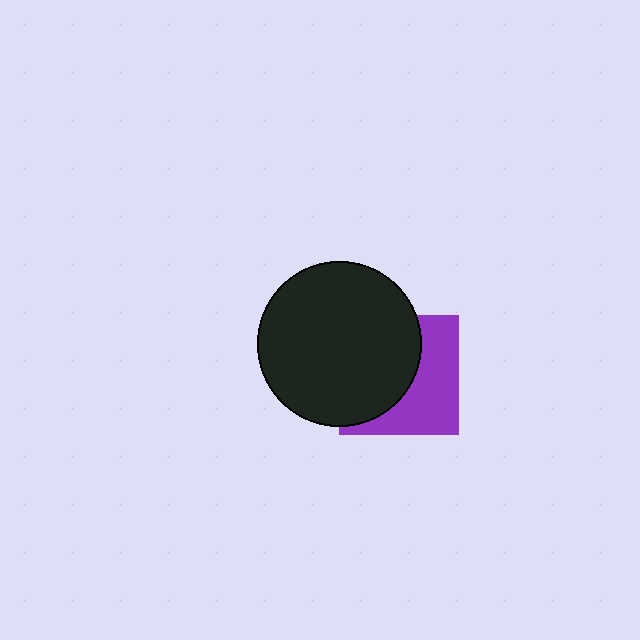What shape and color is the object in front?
The object in front is a black circle.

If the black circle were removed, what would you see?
You would see the complete purple square.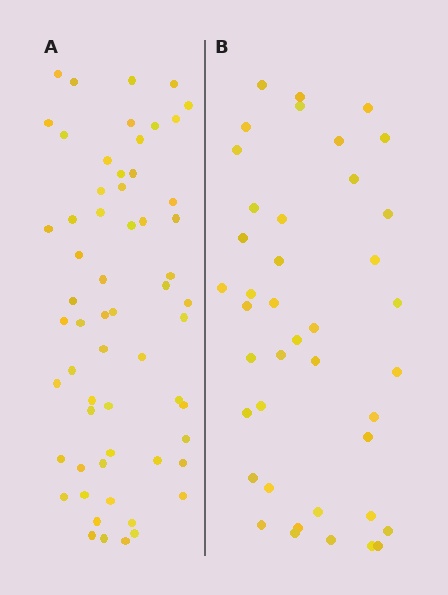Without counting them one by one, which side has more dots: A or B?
Region A (the left region) has more dots.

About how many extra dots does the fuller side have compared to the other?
Region A has approximately 20 more dots than region B.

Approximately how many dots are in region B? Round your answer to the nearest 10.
About 40 dots. (The exact count is 41, which rounds to 40.)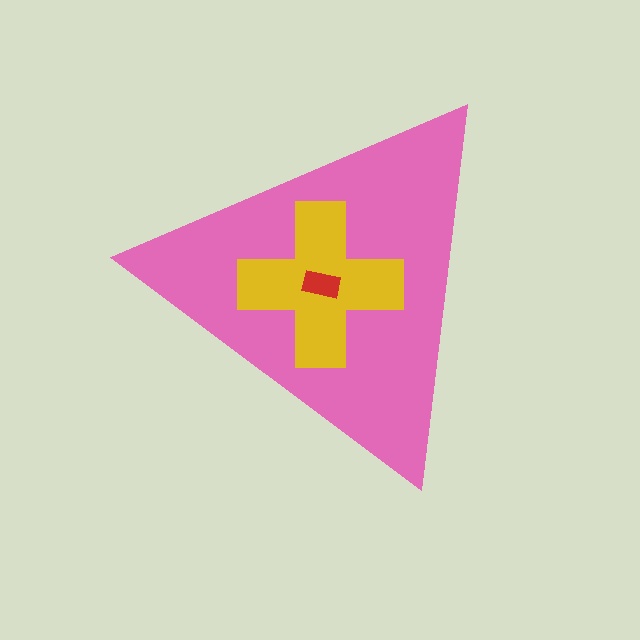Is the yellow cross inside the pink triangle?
Yes.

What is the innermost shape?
The red rectangle.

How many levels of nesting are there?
3.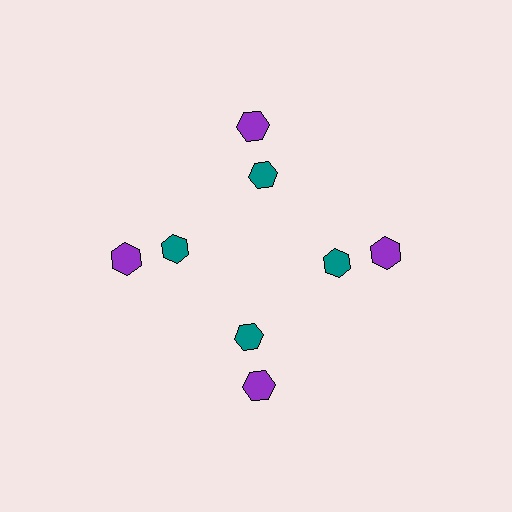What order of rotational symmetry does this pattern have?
This pattern has 4-fold rotational symmetry.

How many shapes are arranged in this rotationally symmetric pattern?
There are 8 shapes, arranged in 4 groups of 2.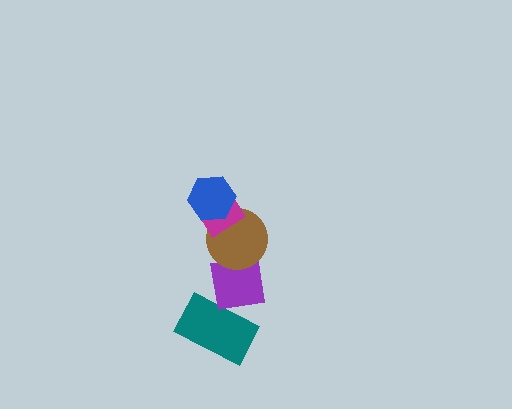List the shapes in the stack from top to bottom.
From top to bottom: the blue hexagon, the magenta diamond, the brown circle, the purple square, the teal rectangle.